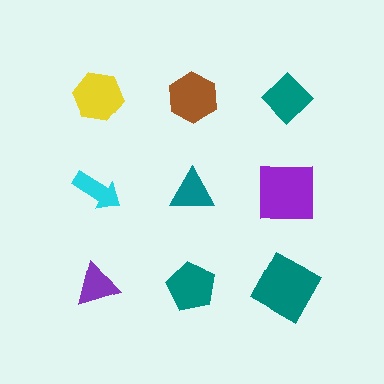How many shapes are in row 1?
3 shapes.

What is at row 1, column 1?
A yellow hexagon.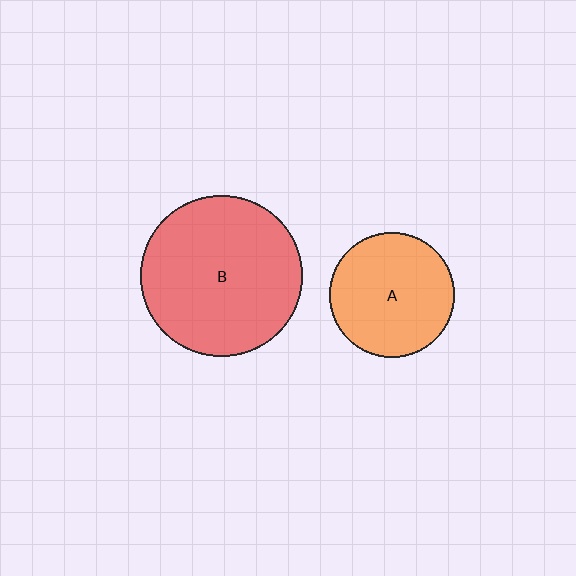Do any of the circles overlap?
No, none of the circles overlap.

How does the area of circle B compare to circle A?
Approximately 1.7 times.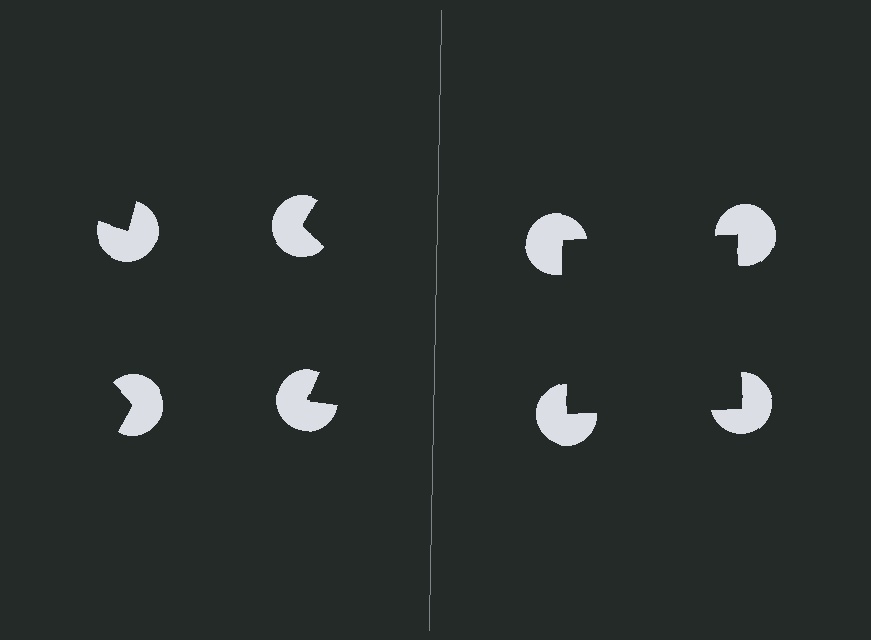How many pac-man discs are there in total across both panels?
8 — 4 on each side.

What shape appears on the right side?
An illusory square.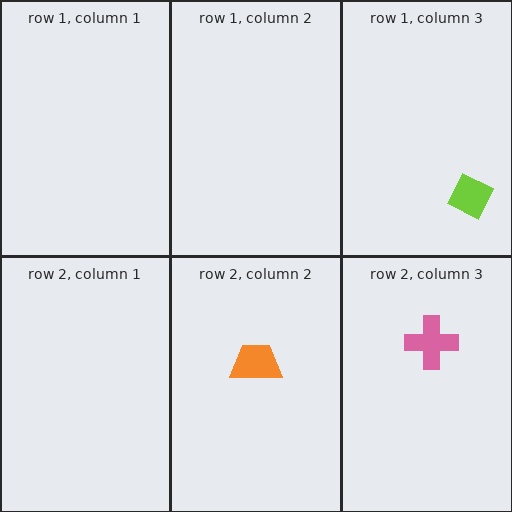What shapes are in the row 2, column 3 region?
The pink cross.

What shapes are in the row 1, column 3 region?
The lime diamond.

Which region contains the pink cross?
The row 2, column 3 region.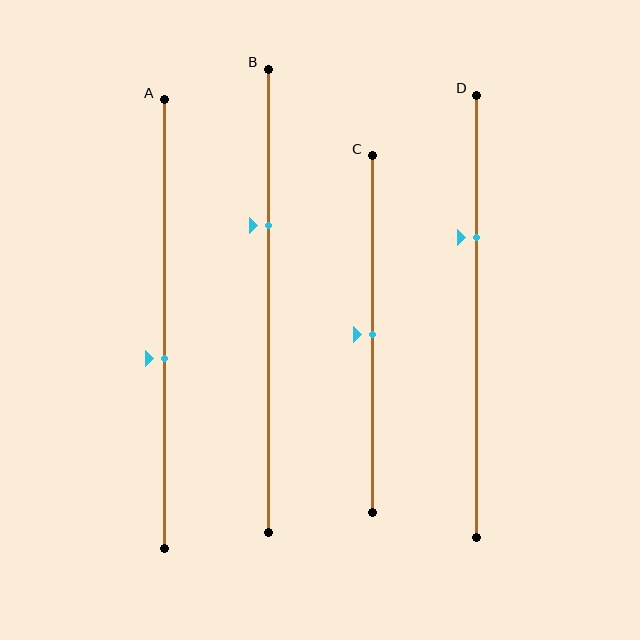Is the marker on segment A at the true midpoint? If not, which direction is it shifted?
No, the marker on segment A is shifted downward by about 8% of the segment length.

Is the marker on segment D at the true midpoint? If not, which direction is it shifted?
No, the marker on segment D is shifted upward by about 18% of the segment length.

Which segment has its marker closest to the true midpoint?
Segment C has its marker closest to the true midpoint.